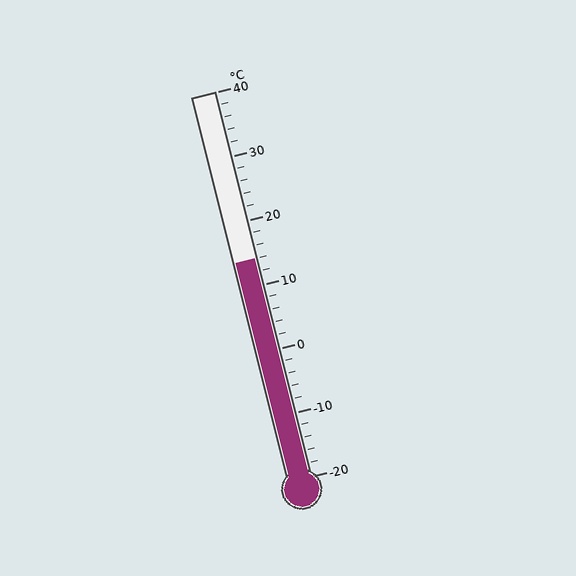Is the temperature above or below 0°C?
The temperature is above 0°C.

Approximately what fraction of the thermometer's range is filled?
The thermometer is filled to approximately 55% of its range.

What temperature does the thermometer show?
The thermometer shows approximately 14°C.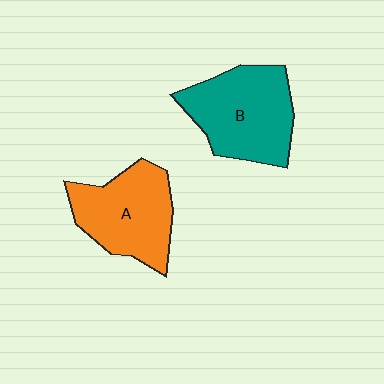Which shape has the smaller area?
Shape A (orange).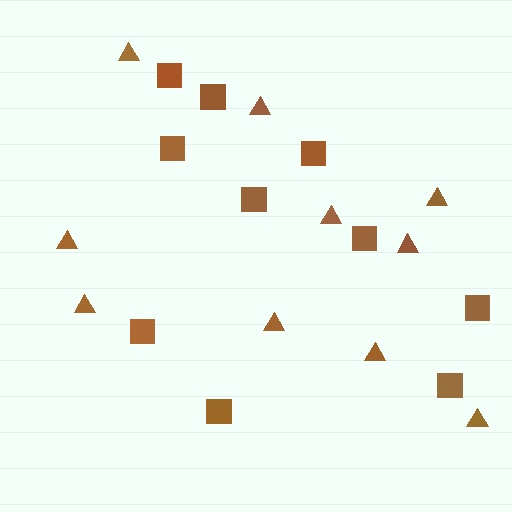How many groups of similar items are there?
There are 2 groups: one group of squares (10) and one group of triangles (10).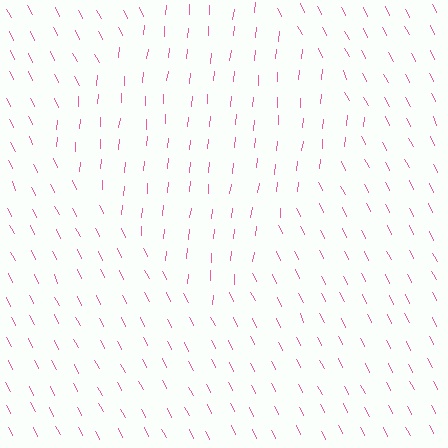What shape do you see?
I see a diamond.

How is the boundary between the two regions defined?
The boundary is defined purely by a change in line orientation (approximately 33 degrees difference). All lines are the same color and thickness.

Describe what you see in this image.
The image is filled with small pink line segments. A diamond region in the image has lines oriented differently from the surrounding lines, creating a visible texture boundary.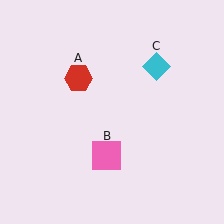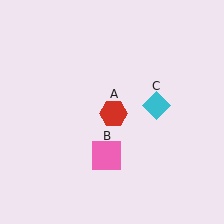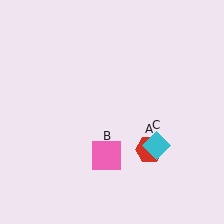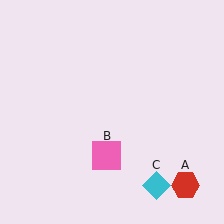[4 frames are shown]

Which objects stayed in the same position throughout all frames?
Pink square (object B) remained stationary.